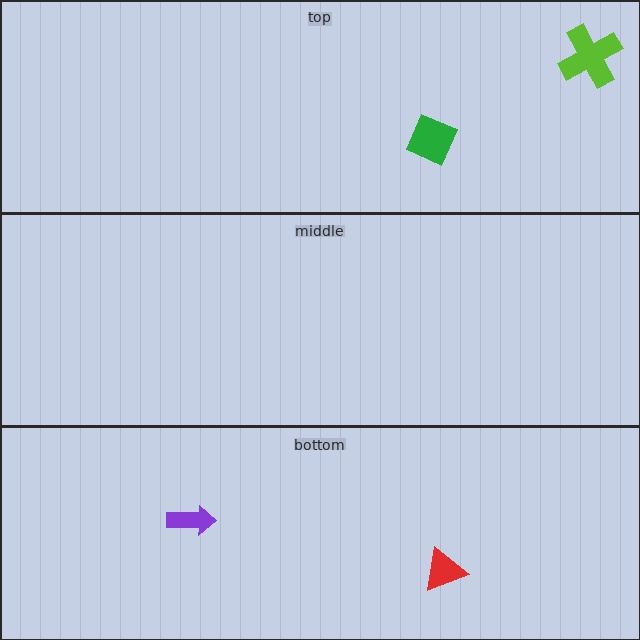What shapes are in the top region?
The green diamond, the lime cross.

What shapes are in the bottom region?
The purple arrow, the red triangle.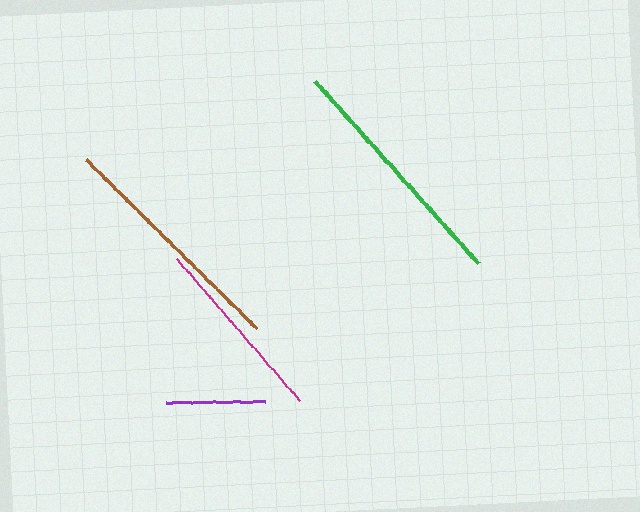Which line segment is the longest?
The green line is the longest at approximately 245 pixels.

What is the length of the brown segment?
The brown segment is approximately 239 pixels long.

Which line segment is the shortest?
The purple line is the shortest at approximately 99 pixels.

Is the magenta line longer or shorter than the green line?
The green line is longer than the magenta line.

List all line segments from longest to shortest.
From longest to shortest: green, brown, magenta, purple.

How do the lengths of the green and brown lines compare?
The green and brown lines are approximately the same length.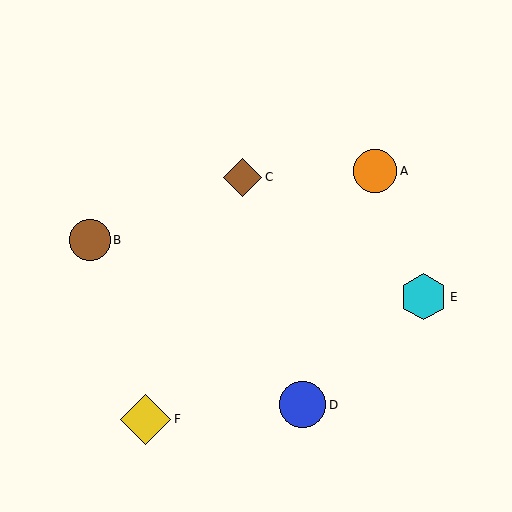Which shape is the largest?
The yellow diamond (labeled F) is the largest.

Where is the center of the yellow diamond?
The center of the yellow diamond is at (146, 419).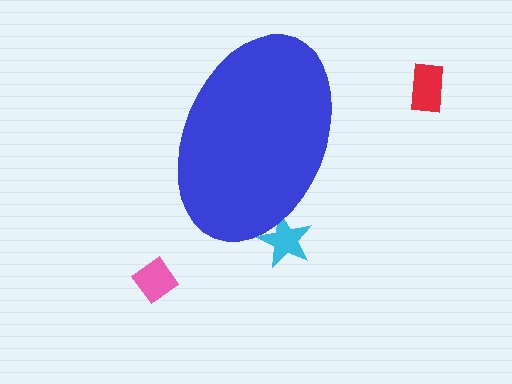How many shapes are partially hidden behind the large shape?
1 shape is partially hidden.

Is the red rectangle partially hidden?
No, the red rectangle is fully visible.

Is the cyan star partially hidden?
Yes, the cyan star is partially hidden behind the blue ellipse.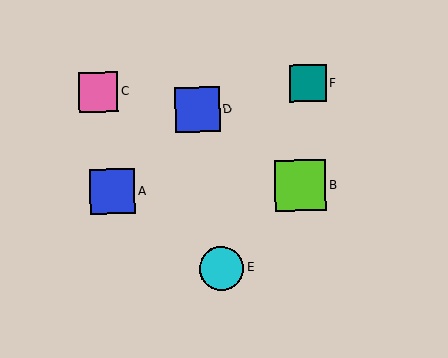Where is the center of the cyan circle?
The center of the cyan circle is at (221, 268).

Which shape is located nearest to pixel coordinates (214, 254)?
The cyan circle (labeled E) at (221, 268) is nearest to that location.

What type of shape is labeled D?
Shape D is a blue square.